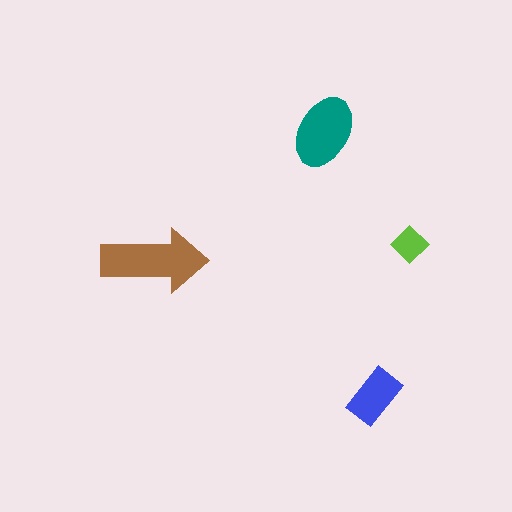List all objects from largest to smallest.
The brown arrow, the teal ellipse, the blue rectangle, the lime diamond.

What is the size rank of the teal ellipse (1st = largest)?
2nd.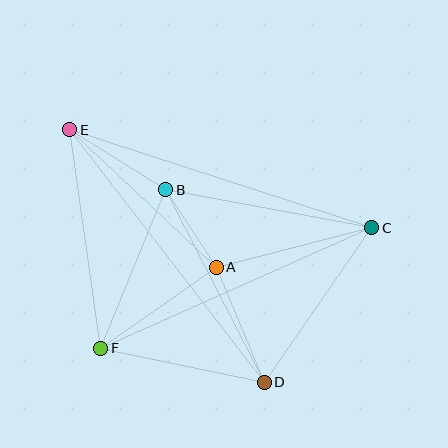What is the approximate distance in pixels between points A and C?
The distance between A and C is approximately 160 pixels.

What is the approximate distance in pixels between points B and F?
The distance between B and F is approximately 171 pixels.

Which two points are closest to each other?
Points A and B are closest to each other.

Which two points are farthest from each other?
Points D and E are farthest from each other.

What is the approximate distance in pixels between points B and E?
The distance between B and E is approximately 113 pixels.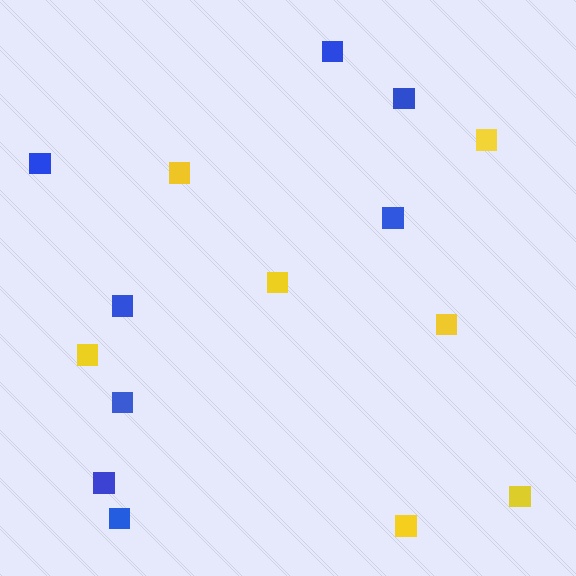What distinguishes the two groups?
There are 2 groups: one group of yellow squares (7) and one group of blue squares (8).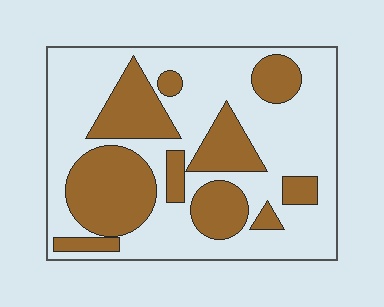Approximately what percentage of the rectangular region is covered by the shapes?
Approximately 35%.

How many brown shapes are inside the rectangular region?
10.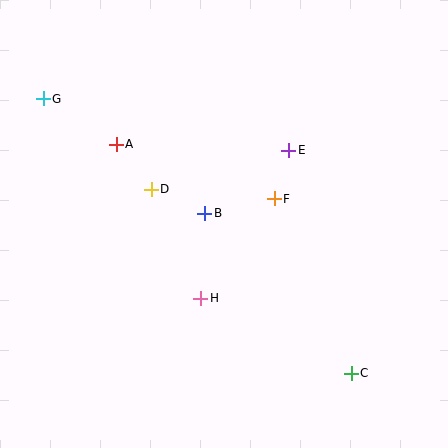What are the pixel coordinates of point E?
Point E is at (289, 150).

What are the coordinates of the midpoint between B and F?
The midpoint between B and F is at (240, 206).